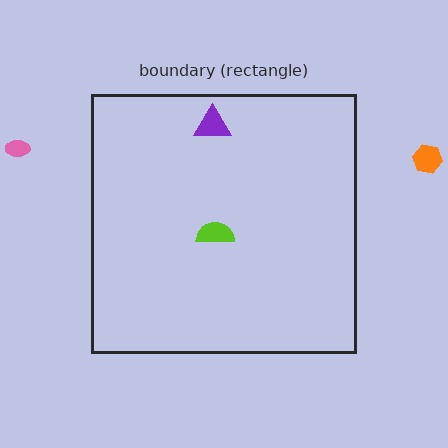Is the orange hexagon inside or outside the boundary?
Outside.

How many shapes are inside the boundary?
2 inside, 2 outside.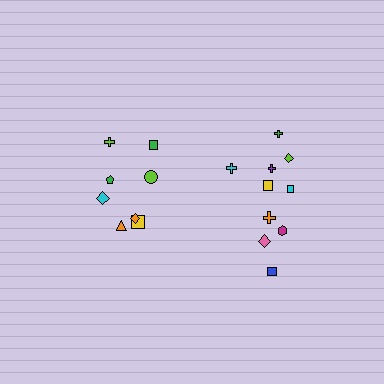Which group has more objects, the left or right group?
The right group.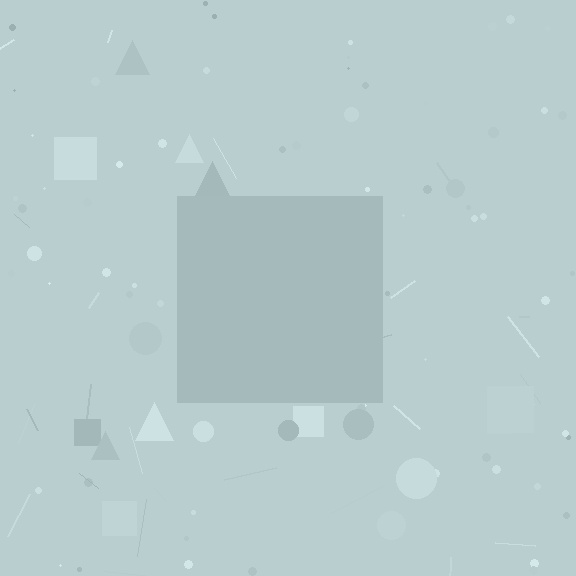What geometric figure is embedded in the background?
A square is embedded in the background.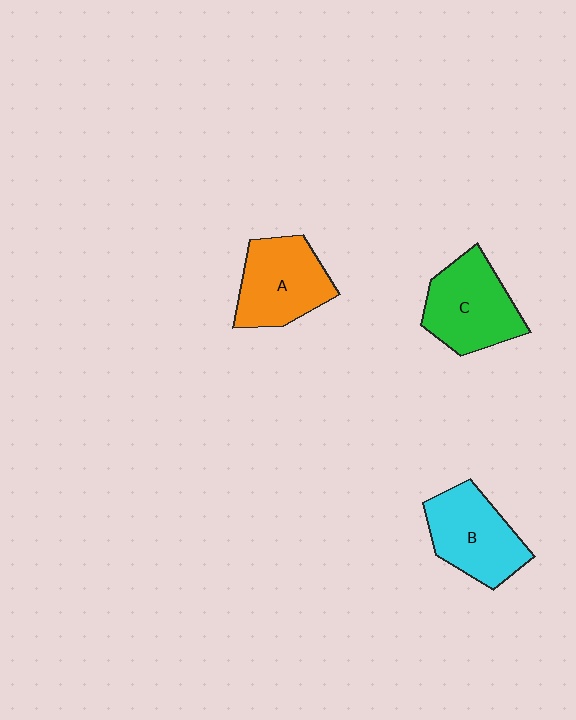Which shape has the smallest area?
Shape B (cyan).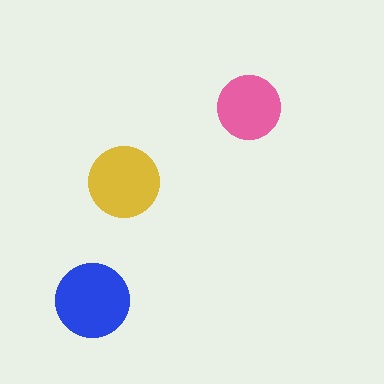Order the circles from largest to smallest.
the blue one, the yellow one, the pink one.